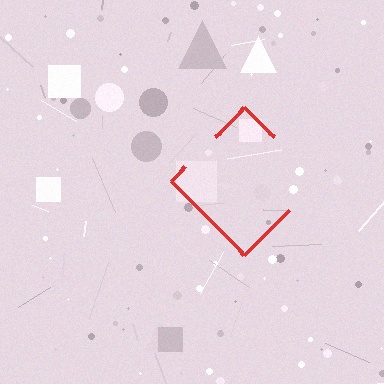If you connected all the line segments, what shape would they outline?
They would outline a diamond.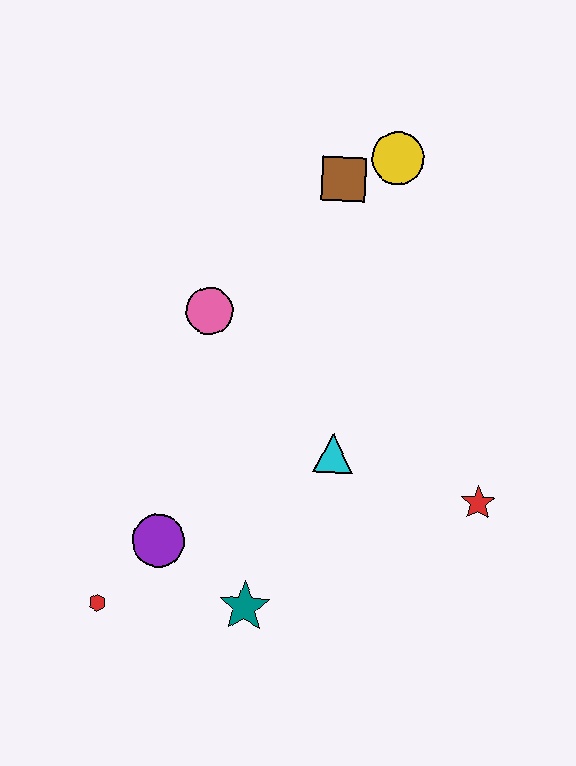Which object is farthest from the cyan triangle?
The yellow circle is farthest from the cyan triangle.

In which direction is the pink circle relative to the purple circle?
The pink circle is above the purple circle.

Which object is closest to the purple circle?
The red hexagon is closest to the purple circle.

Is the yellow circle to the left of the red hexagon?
No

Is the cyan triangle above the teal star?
Yes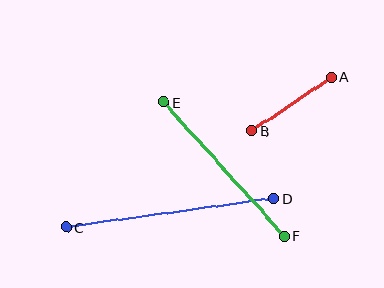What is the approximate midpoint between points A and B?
The midpoint is at approximately (292, 104) pixels.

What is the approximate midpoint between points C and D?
The midpoint is at approximately (170, 213) pixels.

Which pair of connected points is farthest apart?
Points C and D are farthest apart.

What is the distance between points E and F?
The distance is approximately 181 pixels.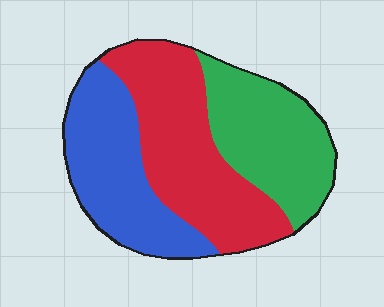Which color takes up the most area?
Red, at roughly 40%.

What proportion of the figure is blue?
Blue takes up between a sixth and a third of the figure.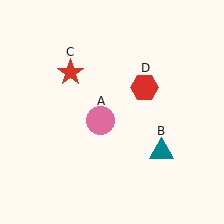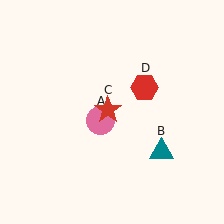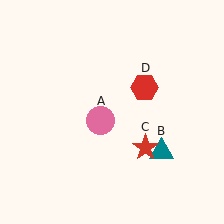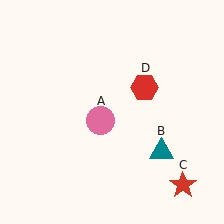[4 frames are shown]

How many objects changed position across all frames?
1 object changed position: red star (object C).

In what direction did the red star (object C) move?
The red star (object C) moved down and to the right.